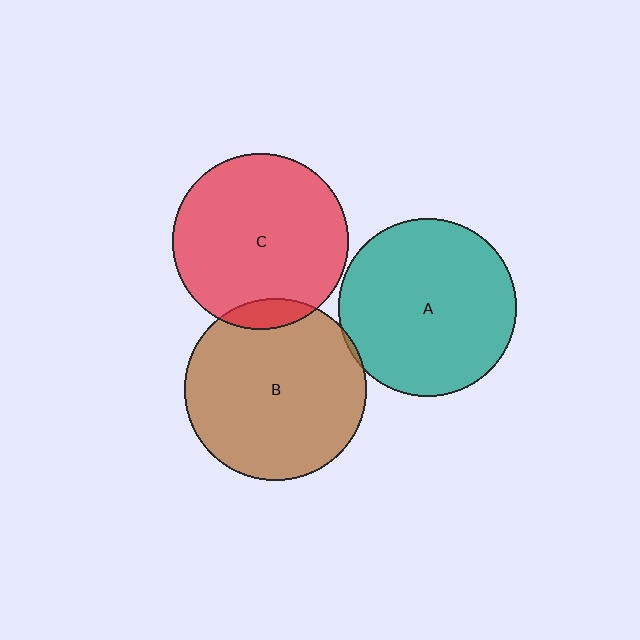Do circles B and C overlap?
Yes.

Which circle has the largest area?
Circle B (brown).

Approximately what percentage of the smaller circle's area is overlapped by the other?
Approximately 10%.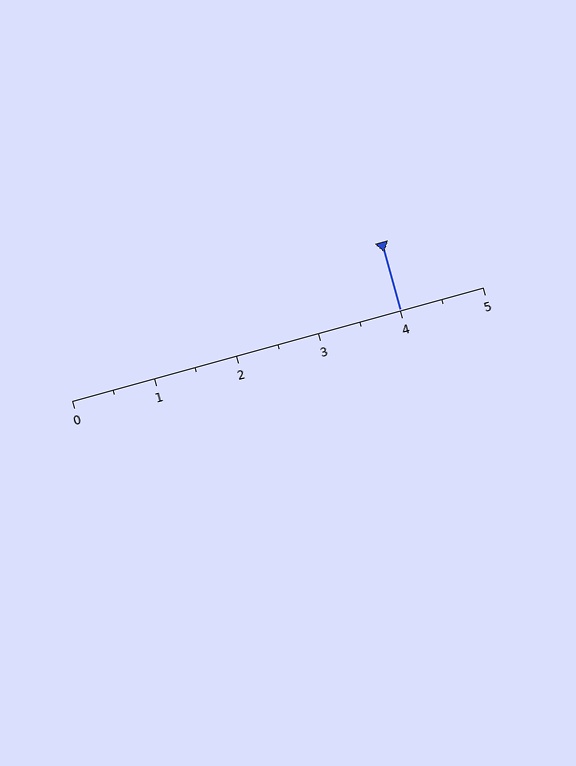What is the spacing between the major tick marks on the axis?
The major ticks are spaced 1 apart.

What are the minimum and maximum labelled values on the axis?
The axis runs from 0 to 5.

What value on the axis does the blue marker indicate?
The marker indicates approximately 4.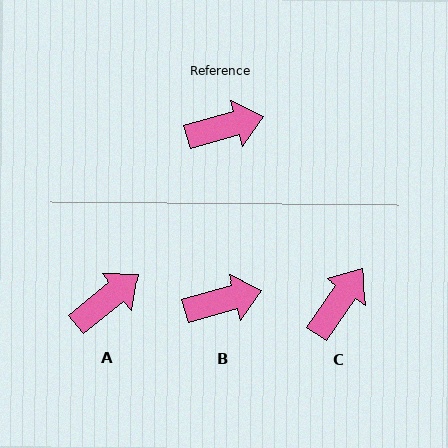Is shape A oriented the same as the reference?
No, it is off by about 23 degrees.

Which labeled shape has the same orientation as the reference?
B.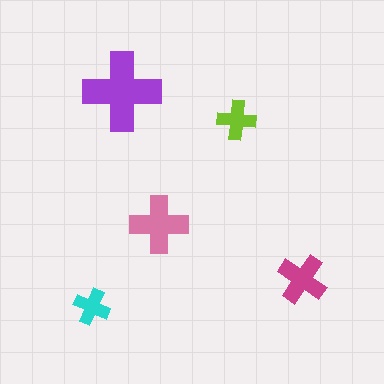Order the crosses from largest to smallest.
the purple one, the pink one, the magenta one, the lime one, the cyan one.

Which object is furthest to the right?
The magenta cross is rightmost.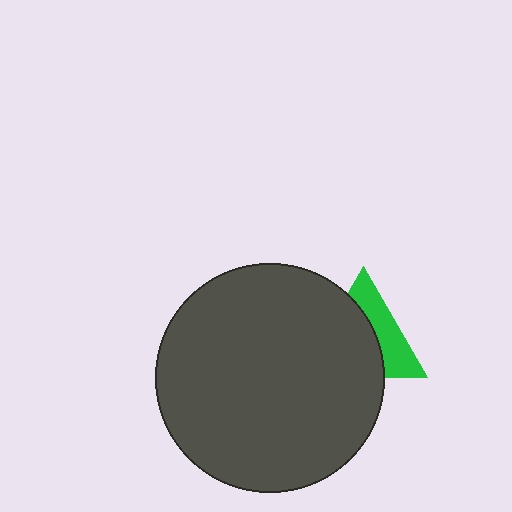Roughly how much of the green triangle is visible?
A small part of it is visible (roughly 41%).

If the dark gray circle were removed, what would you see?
You would see the complete green triangle.